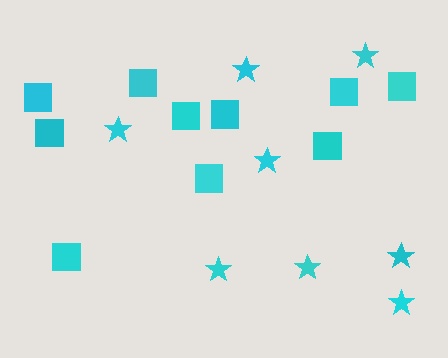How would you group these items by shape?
There are 2 groups: one group of stars (8) and one group of squares (10).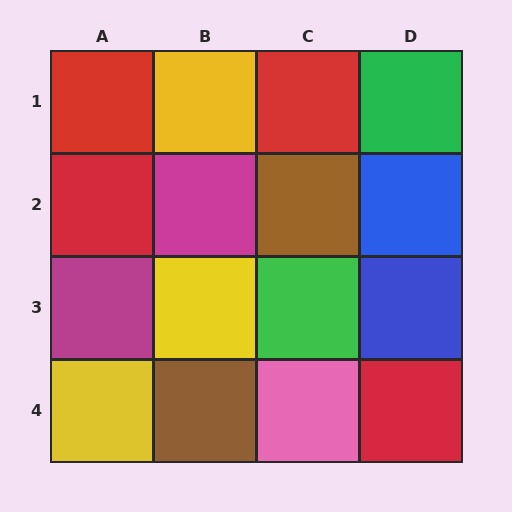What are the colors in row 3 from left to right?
Magenta, yellow, green, blue.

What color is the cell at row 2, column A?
Red.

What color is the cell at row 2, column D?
Blue.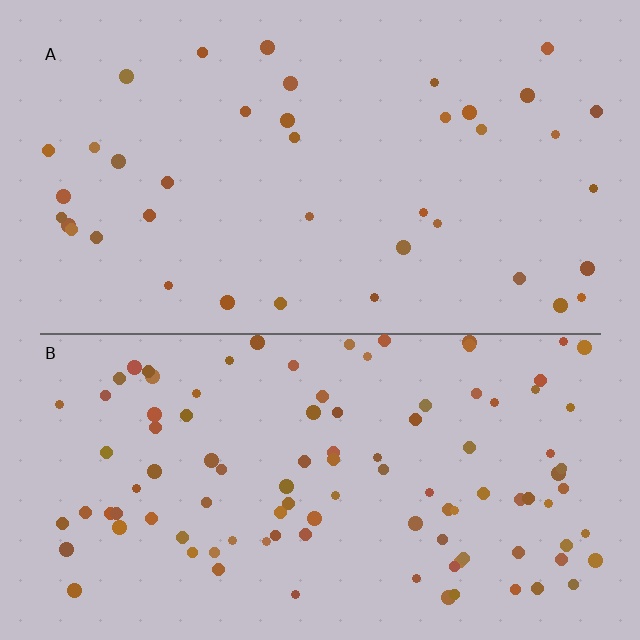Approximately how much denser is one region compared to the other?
Approximately 2.6× — region B over region A.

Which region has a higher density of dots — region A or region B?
B (the bottom).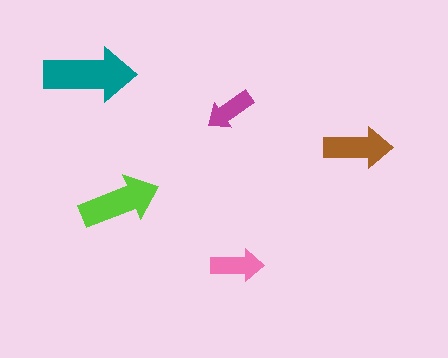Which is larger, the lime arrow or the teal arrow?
The teal one.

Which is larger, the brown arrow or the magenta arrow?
The brown one.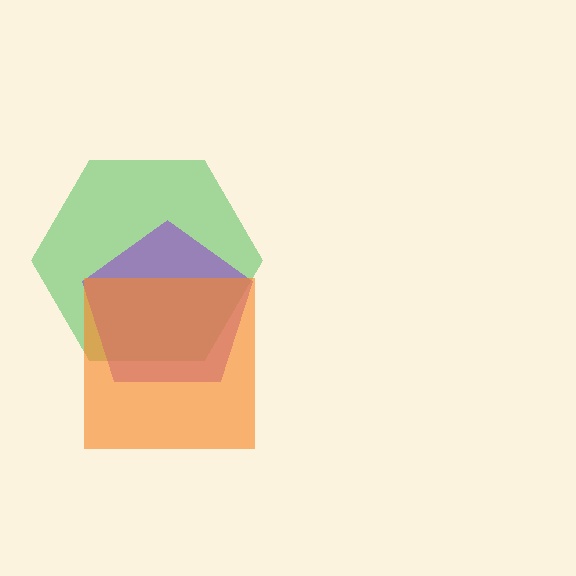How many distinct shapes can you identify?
There are 3 distinct shapes: a green hexagon, a purple pentagon, an orange square.